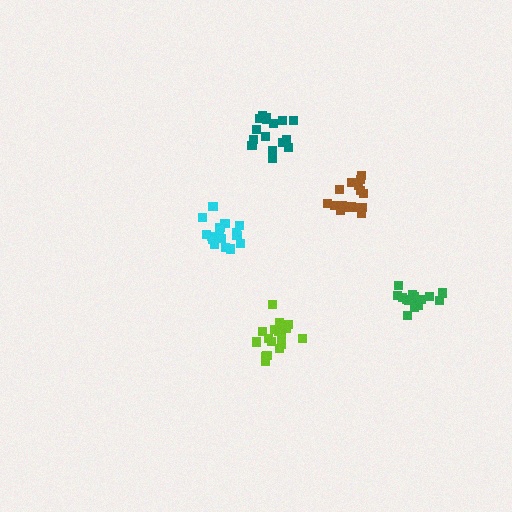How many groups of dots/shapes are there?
There are 5 groups.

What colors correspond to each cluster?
The clusters are colored: cyan, brown, green, lime, teal.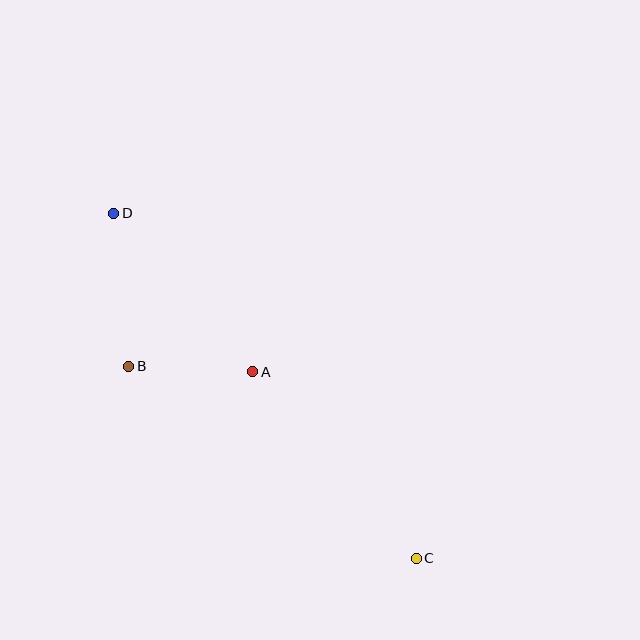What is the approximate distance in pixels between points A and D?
The distance between A and D is approximately 211 pixels.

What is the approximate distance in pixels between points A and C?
The distance between A and C is approximately 248 pixels.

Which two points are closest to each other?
Points A and B are closest to each other.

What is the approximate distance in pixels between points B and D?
The distance between B and D is approximately 154 pixels.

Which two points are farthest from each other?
Points C and D are farthest from each other.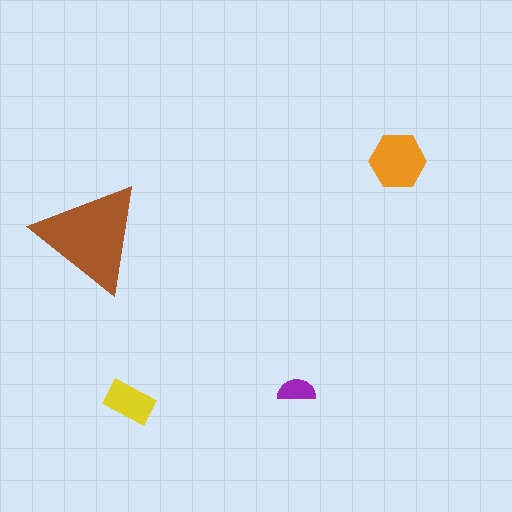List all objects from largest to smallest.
The brown triangle, the orange hexagon, the yellow rectangle, the purple semicircle.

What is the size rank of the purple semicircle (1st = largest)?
4th.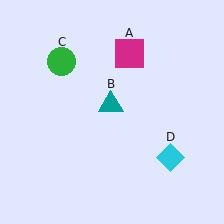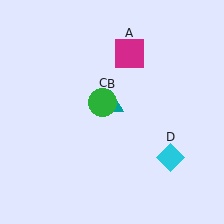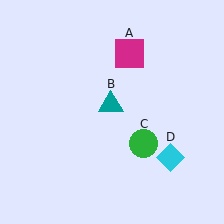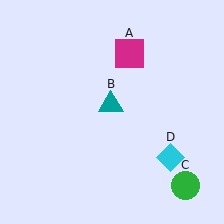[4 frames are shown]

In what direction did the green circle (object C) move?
The green circle (object C) moved down and to the right.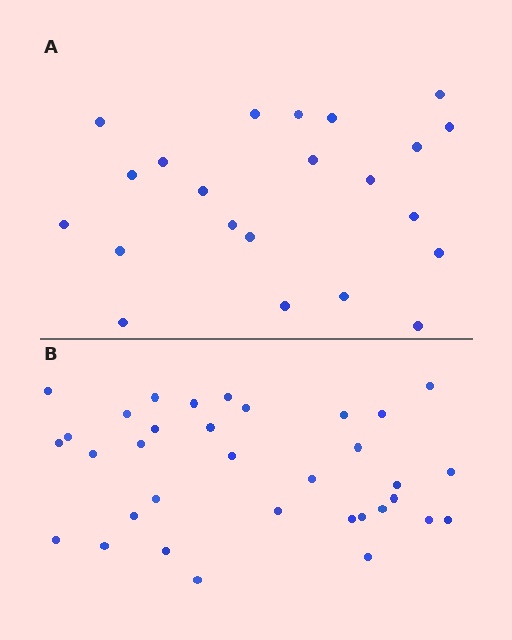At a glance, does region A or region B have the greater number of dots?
Region B (the bottom region) has more dots.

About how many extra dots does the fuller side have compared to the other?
Region B has roughly 12 or so more dots than region A.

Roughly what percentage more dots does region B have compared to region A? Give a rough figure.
About 55% more.